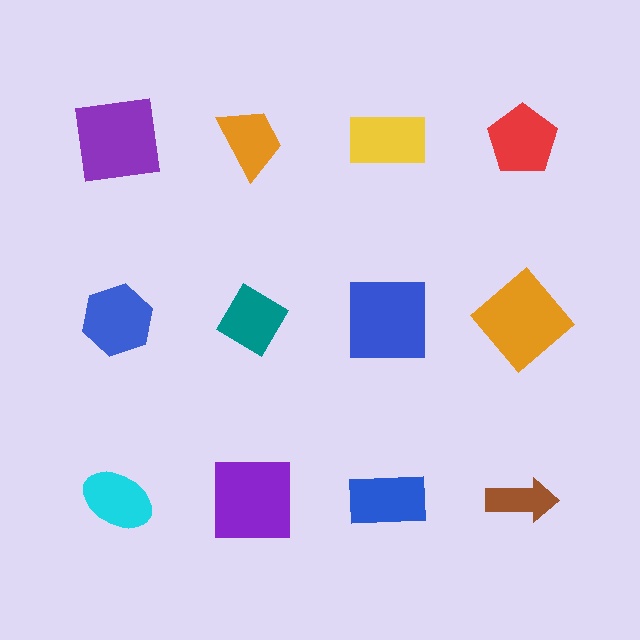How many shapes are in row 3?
4 shapes.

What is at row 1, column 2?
An orange trapezoid.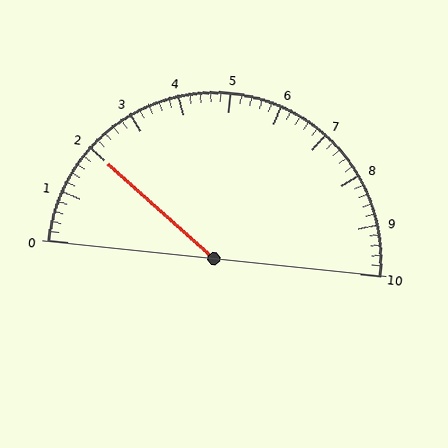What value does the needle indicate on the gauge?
The needle indicates approximately 2.0.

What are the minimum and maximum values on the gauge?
The gauge ranges from 0 to 10.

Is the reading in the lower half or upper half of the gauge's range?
The reading is in the lower half of the range (0 to 10).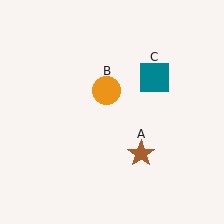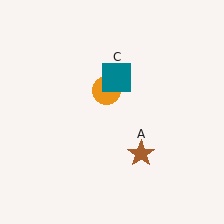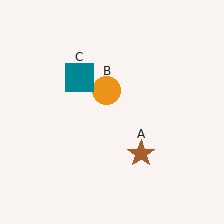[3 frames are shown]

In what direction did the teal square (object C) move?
The teal square (object C) moved left.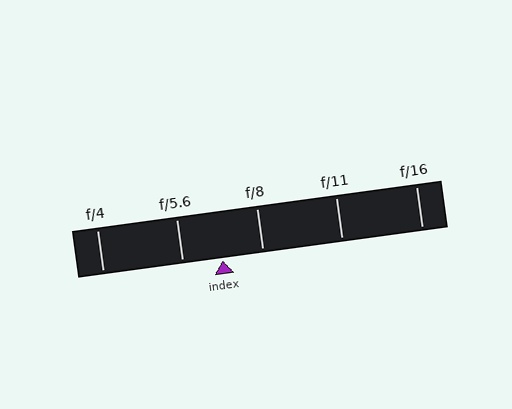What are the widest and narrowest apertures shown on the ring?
The widest aperture shown is f/4 and the narrowest is f/16.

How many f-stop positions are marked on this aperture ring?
There are 5 f-stop positions marked.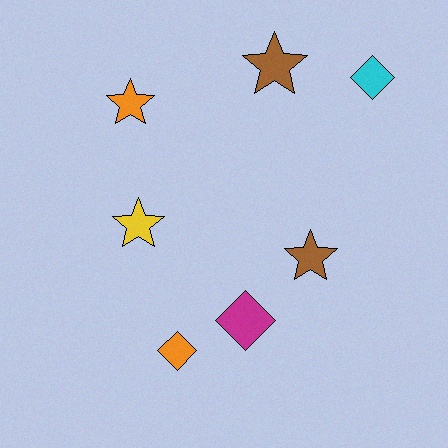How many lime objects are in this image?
There are no lime objects.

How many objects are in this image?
There are 7 objects.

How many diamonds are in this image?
There are 3 diamonds.